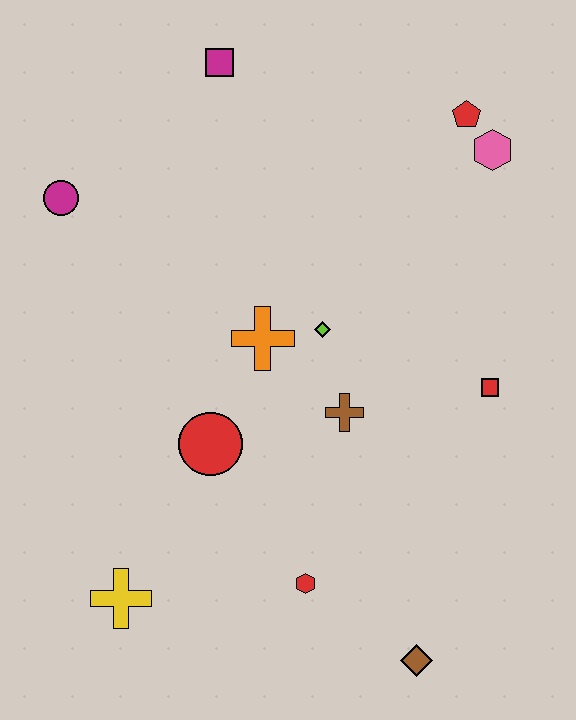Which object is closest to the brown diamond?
The red hexagon is closest to the brown diamond.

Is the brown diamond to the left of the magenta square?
No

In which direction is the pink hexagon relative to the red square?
The pink hexagon is above the red square.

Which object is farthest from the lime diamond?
The brown diamond is farthest from the lime diamond.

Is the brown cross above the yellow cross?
Yes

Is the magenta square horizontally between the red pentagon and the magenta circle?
Yes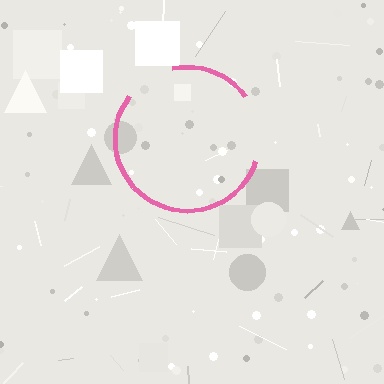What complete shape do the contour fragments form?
The contour fragments form a circle.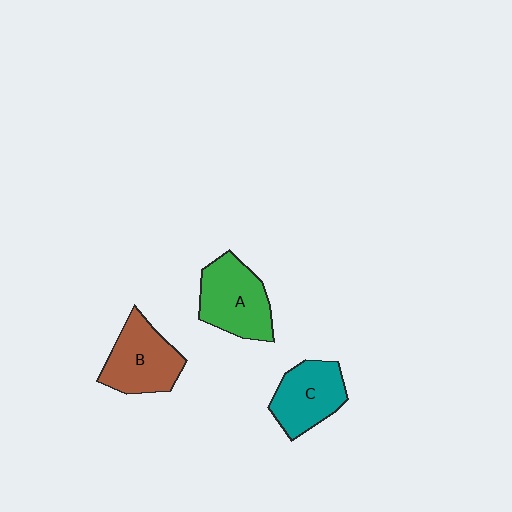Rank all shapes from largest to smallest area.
From largest to smallest: A (green), B (brown), C (teal).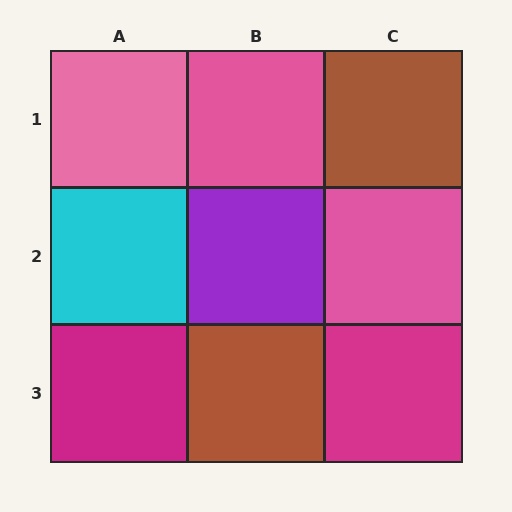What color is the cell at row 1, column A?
Pink.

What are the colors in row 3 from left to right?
Magenta, brown, magenta.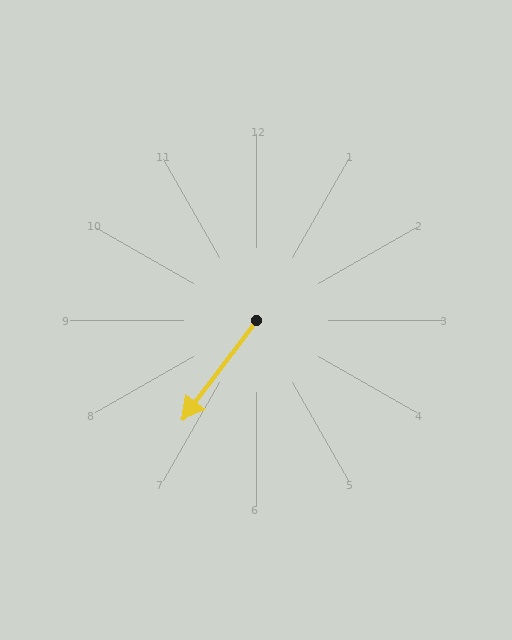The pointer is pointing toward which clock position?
Roughly 7 o'clock.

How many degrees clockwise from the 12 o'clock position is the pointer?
Approximately 217 degrees.